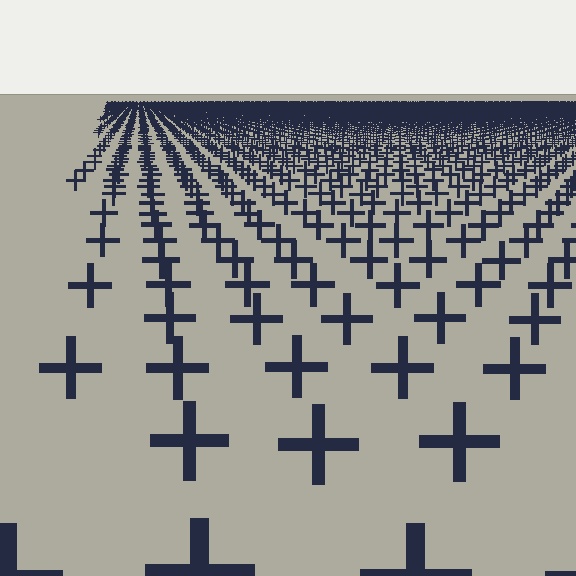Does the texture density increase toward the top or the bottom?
Density increases toward the top.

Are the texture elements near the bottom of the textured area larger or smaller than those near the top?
Larger. Near the bottom, elements are closer to the viewer and appear at a bigger on-screen size.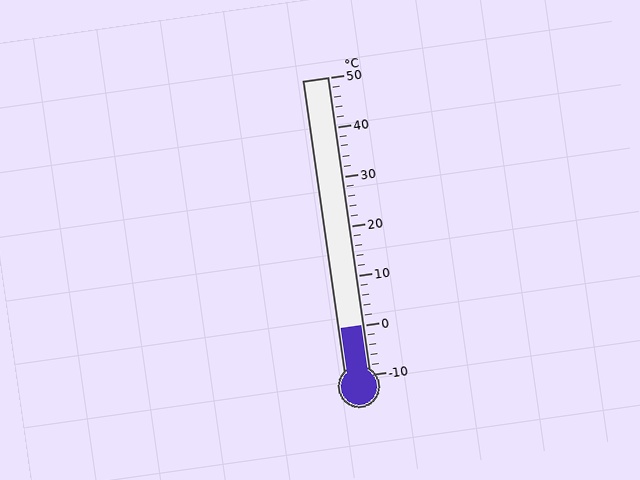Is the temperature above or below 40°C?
The temperature is below 40°C.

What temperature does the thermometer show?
The thermometer shows approximately 0°C.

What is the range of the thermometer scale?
The thermometer scale ranges from -10°C to 50°C.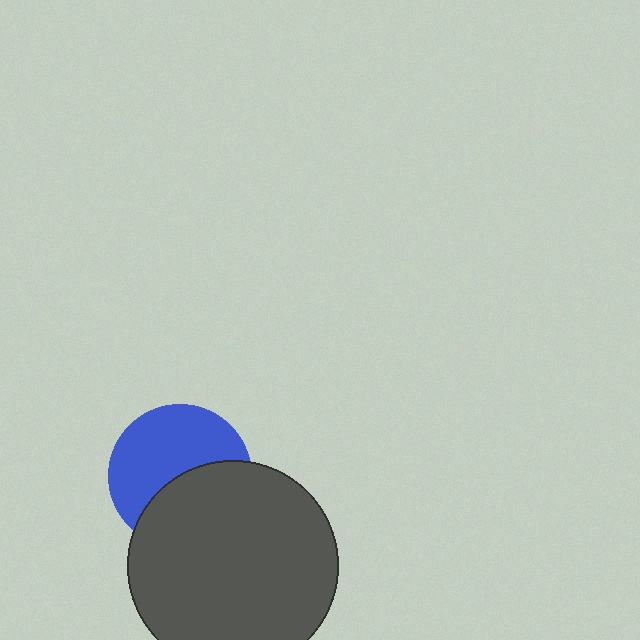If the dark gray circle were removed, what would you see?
You would see the complete blue circle.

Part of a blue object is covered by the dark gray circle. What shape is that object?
It is a circle.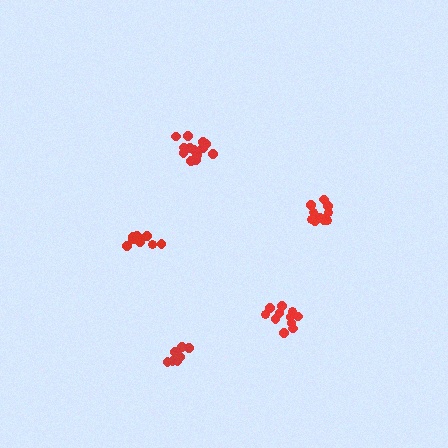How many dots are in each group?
Group 1: 9 dots, Group 2: 13 dots, Group 3: 13 dots, Group 4: 8 dots, Group 5: 11 dots (54 total).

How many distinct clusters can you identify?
There are 5 distinct clusters.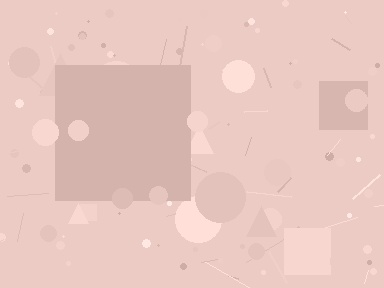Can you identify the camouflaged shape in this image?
The camouflaged shape is a square.